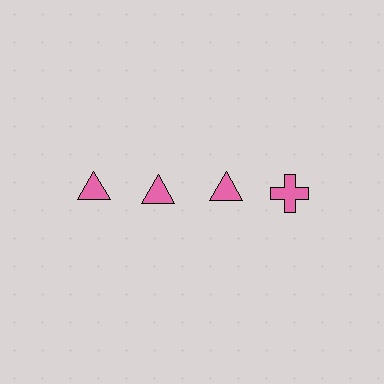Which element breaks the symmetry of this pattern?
The pink cross in the top row, second from right column breaks the symmetry. All other shapes are pink triangles.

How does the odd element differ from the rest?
It has a different shape: cross instead of triangle.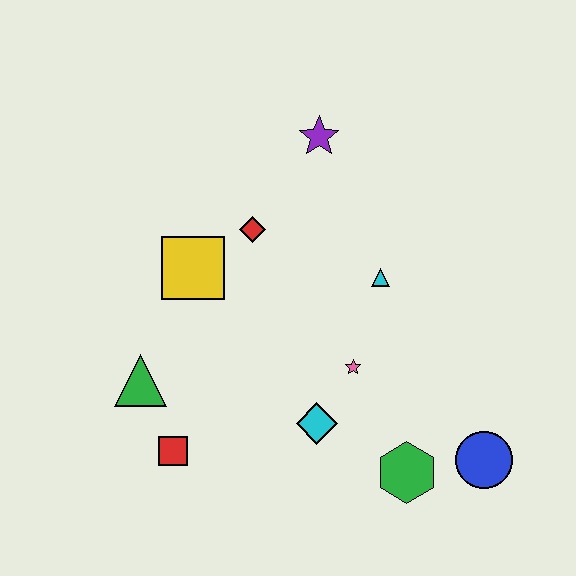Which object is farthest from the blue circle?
The purple star is farthest from the blue circle.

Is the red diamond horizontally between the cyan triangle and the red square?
Yes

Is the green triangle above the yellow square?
No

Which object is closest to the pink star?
The cyan diamond is closest to the pink star.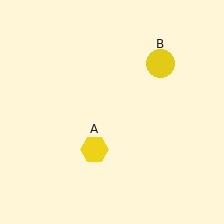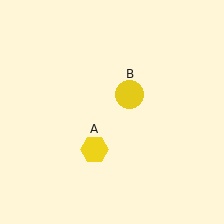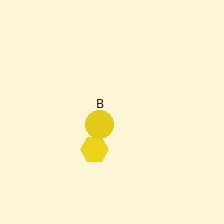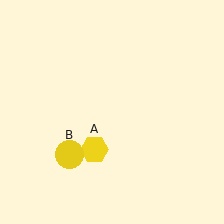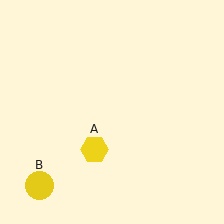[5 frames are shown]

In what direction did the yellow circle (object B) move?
The yellow circle (object B) moved down and to the left.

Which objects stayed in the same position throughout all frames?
Yellow hexagon (object A) remained stationary.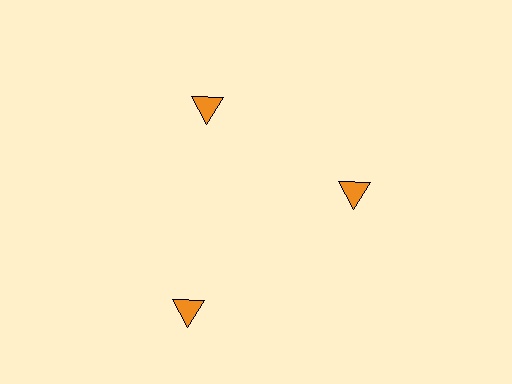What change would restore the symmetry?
The symmetry would be restored by moving it inward, back onto the ring so that all 3 triangles sit at equal angles and equal distance from the center.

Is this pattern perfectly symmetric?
No. The 3 orange triangles are arranged in a ring, but one element near the 7 o'clock position is pushed outward from the center, breaking the 3-fold rotational symmetry.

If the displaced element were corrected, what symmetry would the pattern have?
It would have 3-fold rotational symmetry — the pattern would map onto itself every 120 degrees.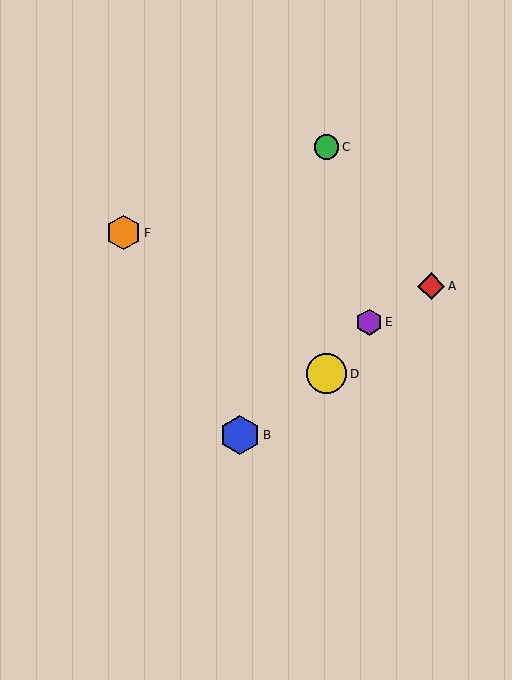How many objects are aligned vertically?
2 objects (C, D) are aligned vertically.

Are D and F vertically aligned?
No, D is at x≈326 and F is at x≈124.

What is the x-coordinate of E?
Object E is at x≈369.